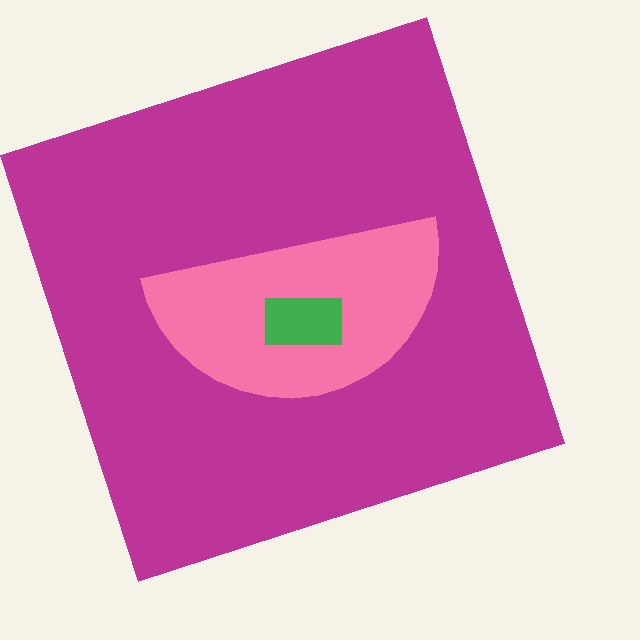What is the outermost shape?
The magenta square.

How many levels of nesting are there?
3.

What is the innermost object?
The green rectangle.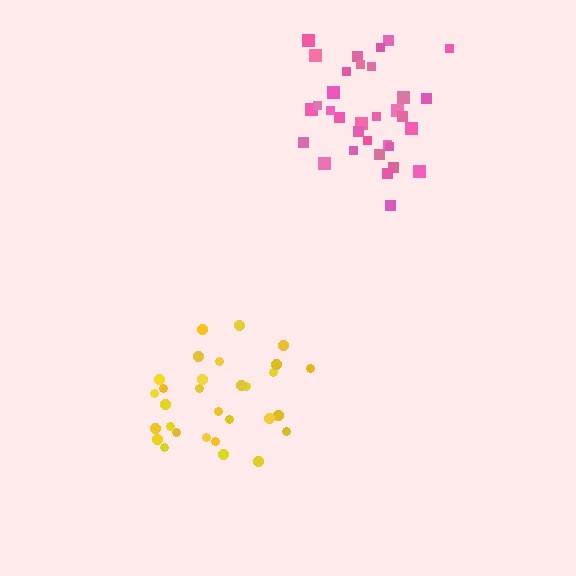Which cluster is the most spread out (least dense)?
Pink.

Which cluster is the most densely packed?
Yellow.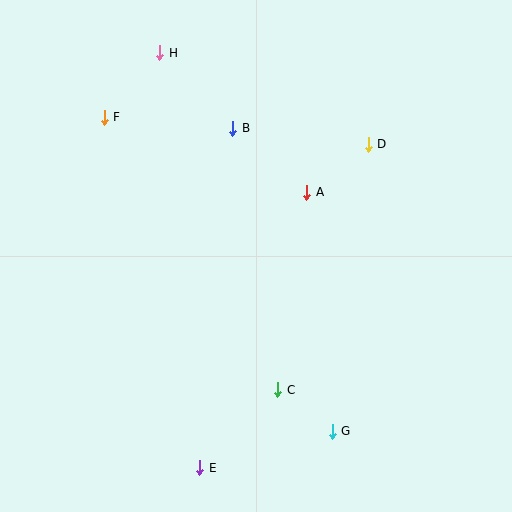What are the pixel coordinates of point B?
Point B is at (233, 128).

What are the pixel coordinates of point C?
Point C is at (278, 390).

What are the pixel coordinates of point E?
Point E is at (200, 468).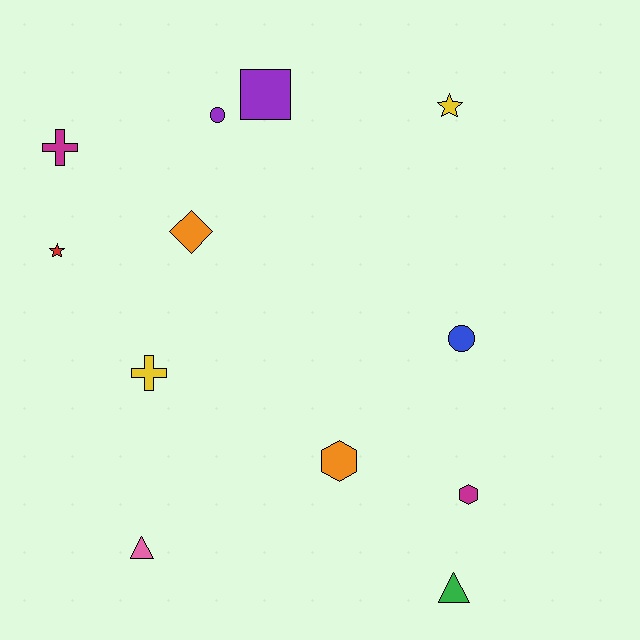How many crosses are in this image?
There are 2 crosses.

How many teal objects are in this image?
There are no teal objects.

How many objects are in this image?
There are 12 objects.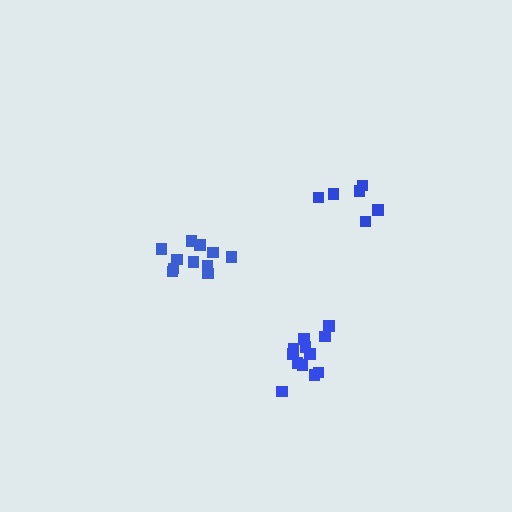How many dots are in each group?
Group 1: 11 dots, Group 2: 12 dots, Group 3: 6 dots (29 total).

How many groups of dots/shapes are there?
There are 3 groups.